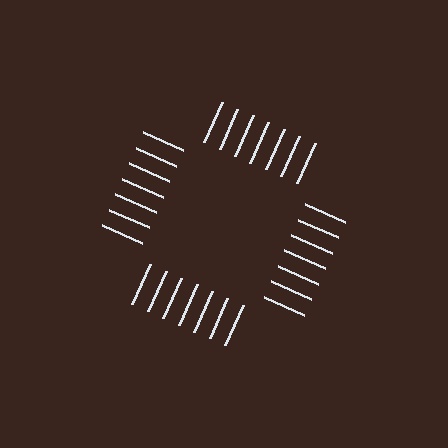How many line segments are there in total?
28 — 7 along each of the 4 edges.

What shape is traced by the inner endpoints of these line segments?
An illusory square — the line segments terminate on its edges but no continuous stroke is drawn.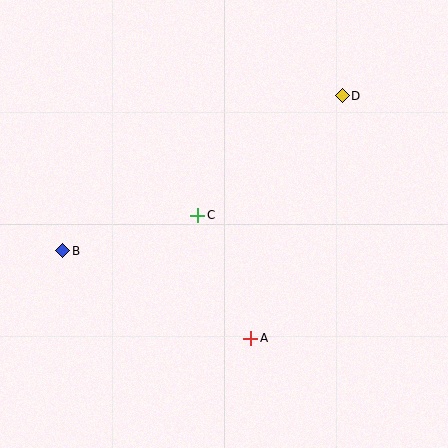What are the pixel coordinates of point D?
Point D is at (342, 96).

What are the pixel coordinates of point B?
Point B is at (63, 251).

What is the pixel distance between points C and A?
The distance between C and A is 134 pixels.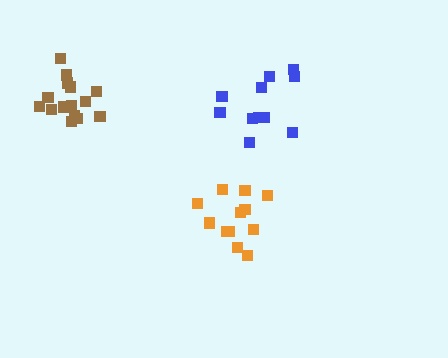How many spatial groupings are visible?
There are 3 spatial groupings.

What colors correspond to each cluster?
The clusters are colored: orange, blue, brown.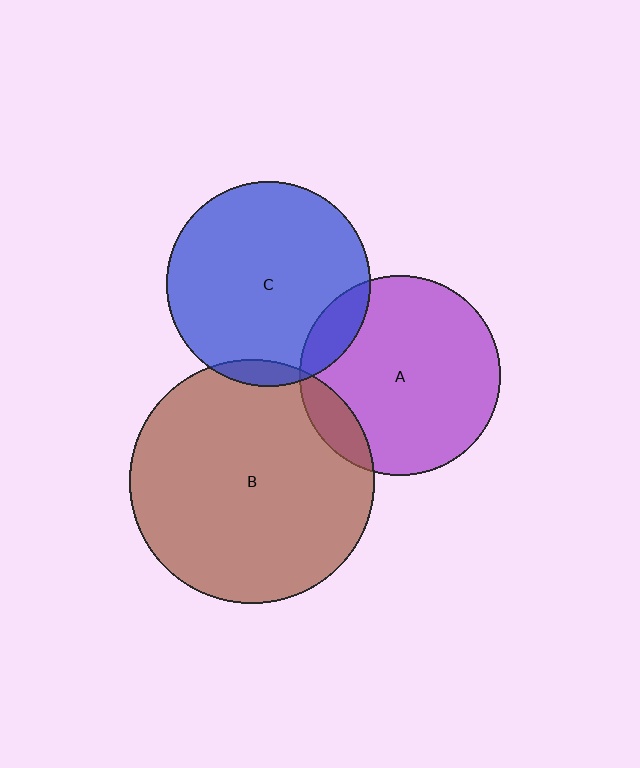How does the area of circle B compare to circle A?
Approximately 1.5 times.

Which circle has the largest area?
Circle B (brown).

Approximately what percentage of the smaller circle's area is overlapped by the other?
Approximately 5%.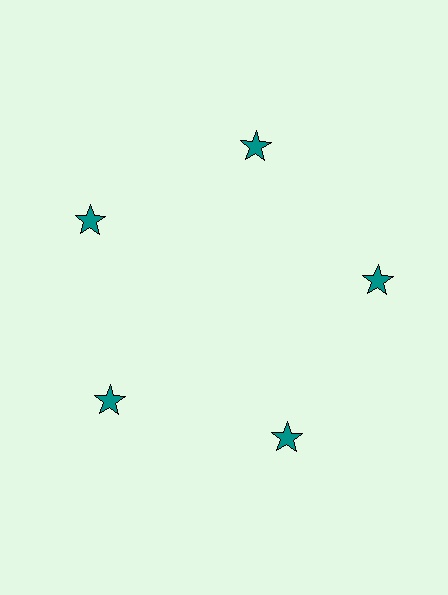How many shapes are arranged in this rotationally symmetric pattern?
There are 5 shapes, arranged in 5 groups of 1.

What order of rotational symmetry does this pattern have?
This pattern has 5-fold rotational symmetry.